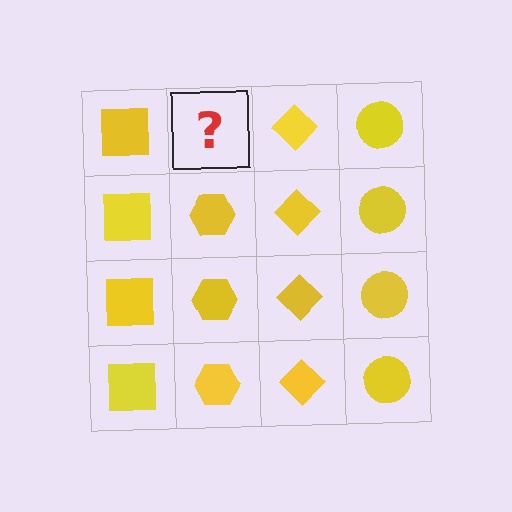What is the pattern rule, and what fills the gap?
The rule is that each column has a consistent shape. The gap should be filled with a yellow hexagon.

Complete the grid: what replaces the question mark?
The question mark should be replaced with a yellow hexagon.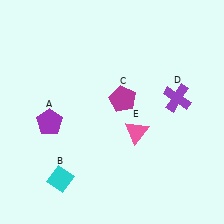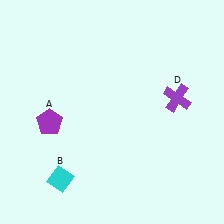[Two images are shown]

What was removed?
The pink triangle (E), the magenta pentagon (C) were removed in Image 2.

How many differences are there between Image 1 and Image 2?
There are 2 differences between the two images.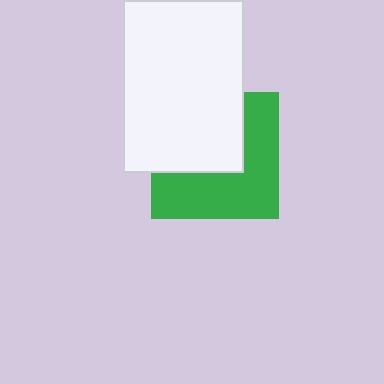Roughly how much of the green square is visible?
About half of it is visible (roughly 54%).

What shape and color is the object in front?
The object in front is a white rectangle.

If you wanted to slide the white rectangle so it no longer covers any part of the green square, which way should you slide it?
Slide it toward the upper-left — that is the most direct way to separate the two shapes.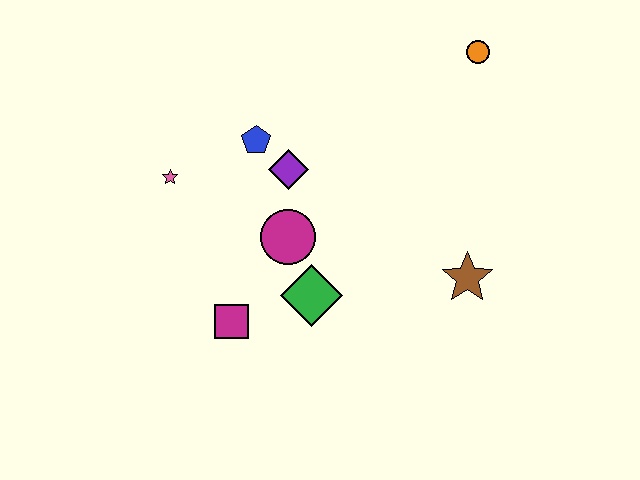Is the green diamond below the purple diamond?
Yes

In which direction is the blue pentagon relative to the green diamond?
The blue pentagon is above the green diamond.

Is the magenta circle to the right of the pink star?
Yes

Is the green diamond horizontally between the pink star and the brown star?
Yes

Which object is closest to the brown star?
The green diamond is closest to the brown star.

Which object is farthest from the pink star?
The orange circle is farthest from the pink star.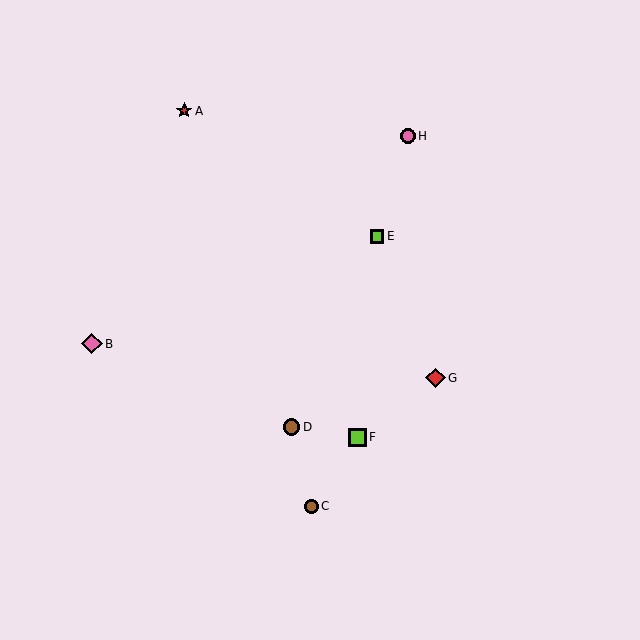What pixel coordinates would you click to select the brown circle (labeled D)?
Click at (292, 427) to select the brown circle D.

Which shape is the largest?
The pink diamond (labeled B) is the largest.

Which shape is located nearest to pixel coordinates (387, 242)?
The lime square (labeled E) at (377, 236) is nearest to that location.